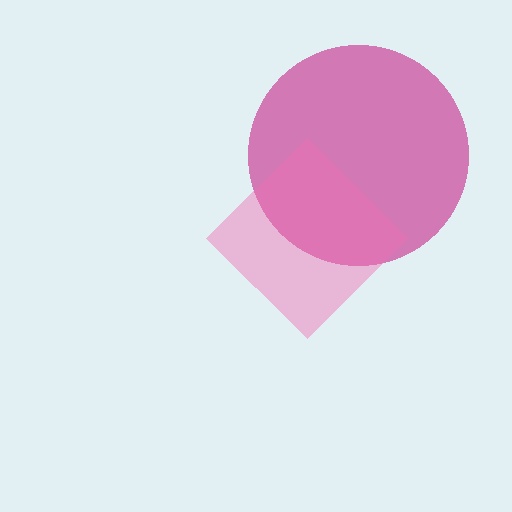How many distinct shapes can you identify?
There are 2 distinct shapes: a magenta circle, a pink diamond.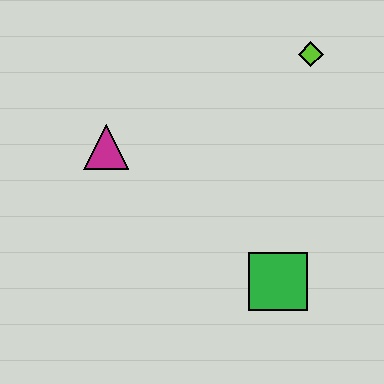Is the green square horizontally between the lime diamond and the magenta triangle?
Yes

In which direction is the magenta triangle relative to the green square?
The magenta triangle is to the left of the green square.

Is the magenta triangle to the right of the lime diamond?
No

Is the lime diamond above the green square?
Yes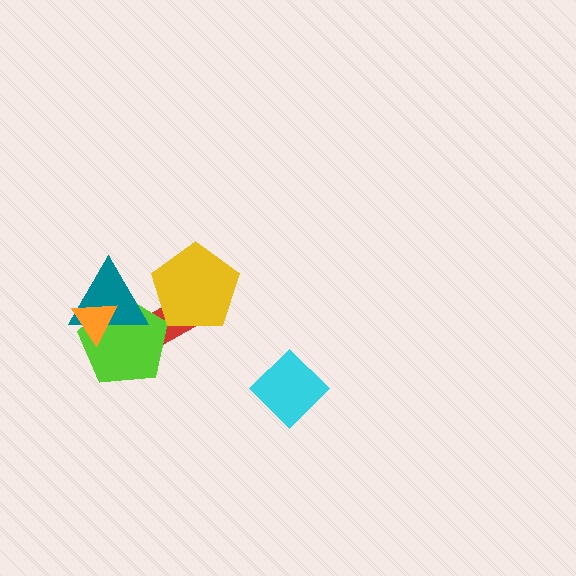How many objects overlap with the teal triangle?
3 objects overlap with the teal triangle.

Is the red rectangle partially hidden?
Yes, it is partially covered by another shape.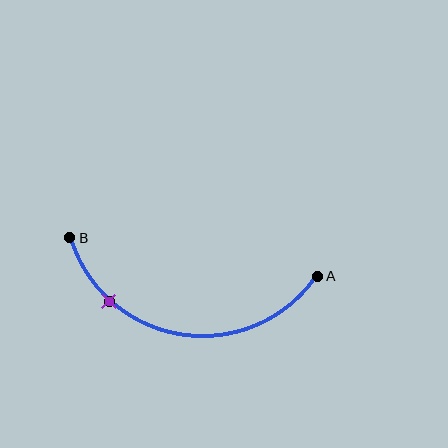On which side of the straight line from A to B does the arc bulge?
The arc bulges below the straight line connecting A and B.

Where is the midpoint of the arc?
The arc midpoint is the point on the curve farthest from the straight line joining A and B. It sits below that line.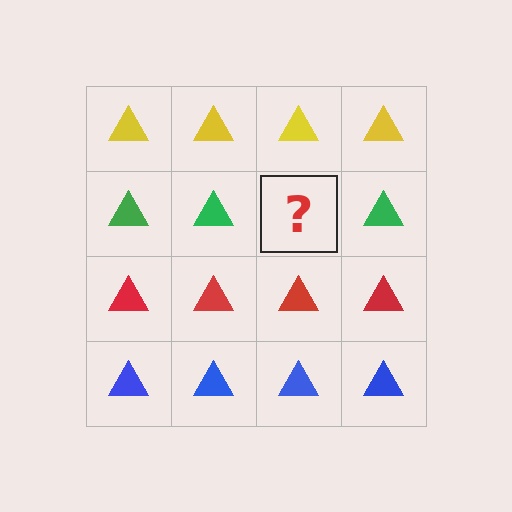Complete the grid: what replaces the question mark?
The question mark should be replaced with a green triangle.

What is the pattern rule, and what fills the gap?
The rule is that each row has a consistent color. The gap should be filled with a green triangle.